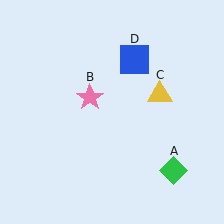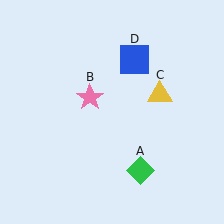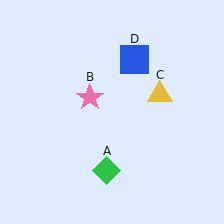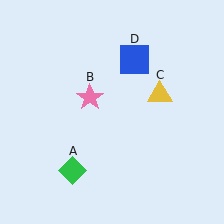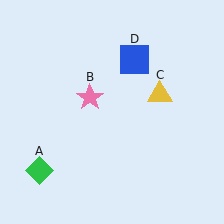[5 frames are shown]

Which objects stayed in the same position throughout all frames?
Pink star (object B) and yellow triangle (object C) and blue square (object D) remained stationary.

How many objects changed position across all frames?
1 object changed position: green diamond (object A).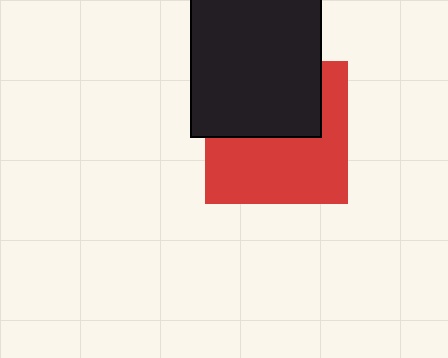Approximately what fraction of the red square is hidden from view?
Roughly 44% of the red square is hidden behind the black rectangle.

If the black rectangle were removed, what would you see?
You would see the complete red square.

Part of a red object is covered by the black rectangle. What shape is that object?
It is a square.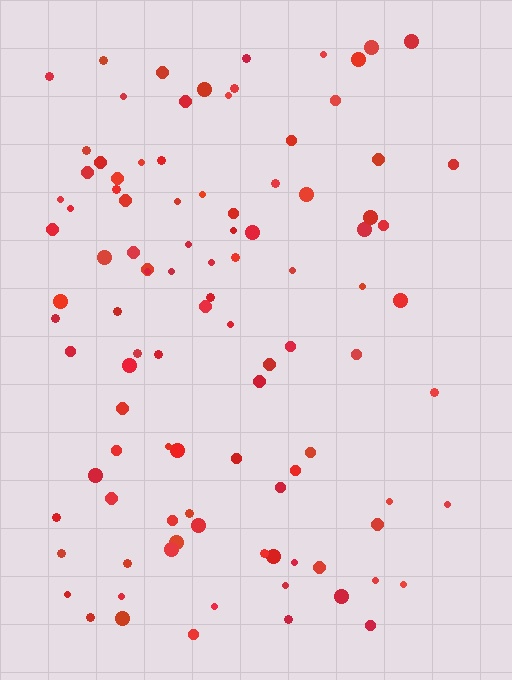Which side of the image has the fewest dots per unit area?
The right.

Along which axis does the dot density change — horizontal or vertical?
Horizontal.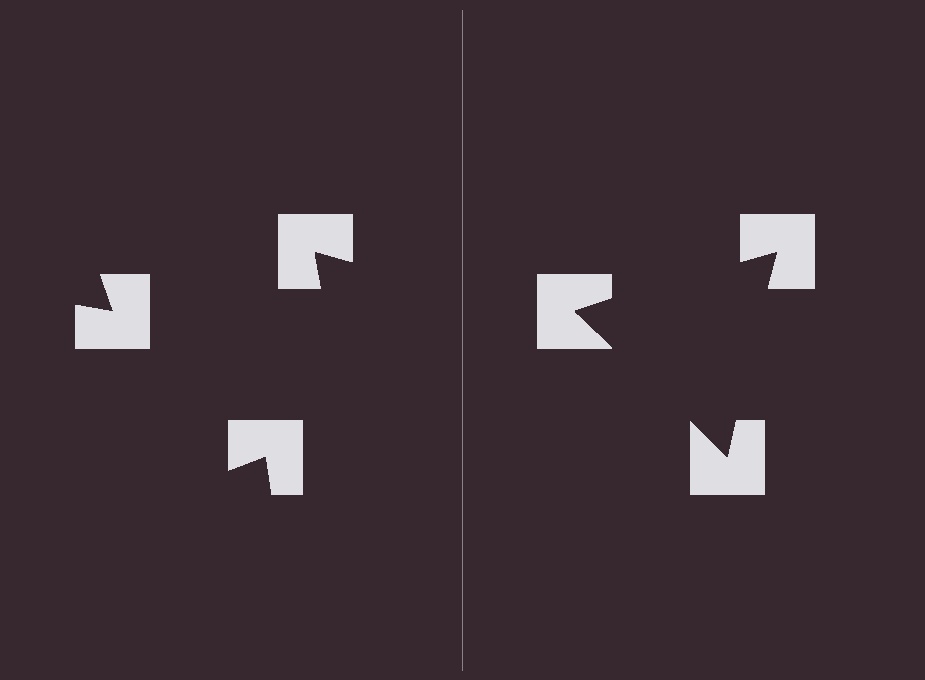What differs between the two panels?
The notched squares are positioned identically on both sides; only the wedge orientations differ. On the right they align to a triangle; on the left they are misaligned.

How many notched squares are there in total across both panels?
6 — 3 on each side.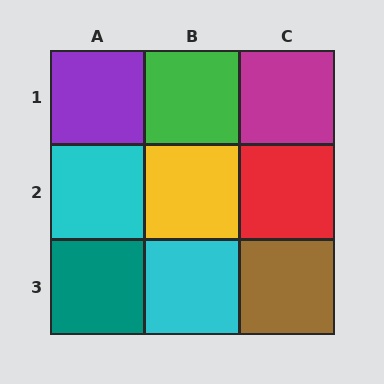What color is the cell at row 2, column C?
Red.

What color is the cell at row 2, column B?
Yellow.